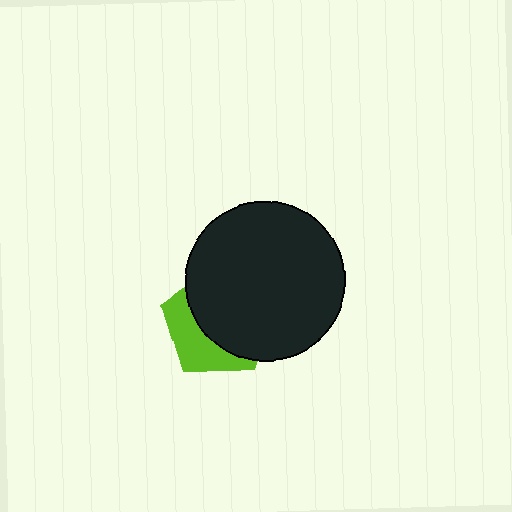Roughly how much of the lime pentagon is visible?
A small part of it is visible (roughly 36%).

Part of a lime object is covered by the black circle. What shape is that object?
It is a pentagon.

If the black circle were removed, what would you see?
You would see the complete lime pentagon.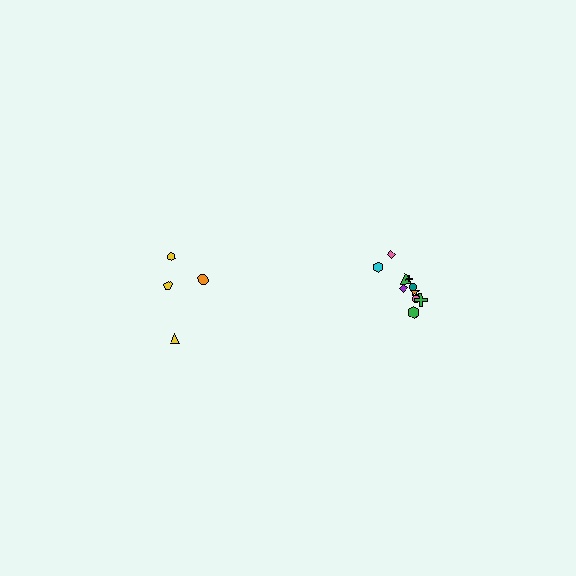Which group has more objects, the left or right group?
The right group.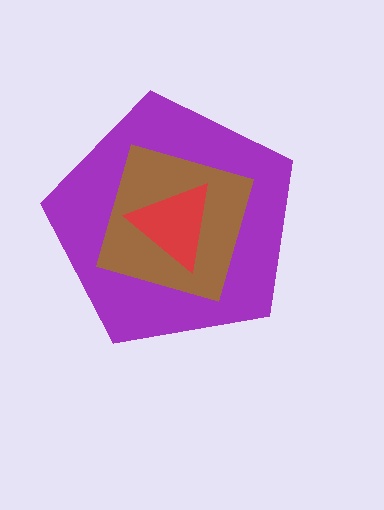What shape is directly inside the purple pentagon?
The brown square.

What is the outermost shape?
The purple pentagon.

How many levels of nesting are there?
3.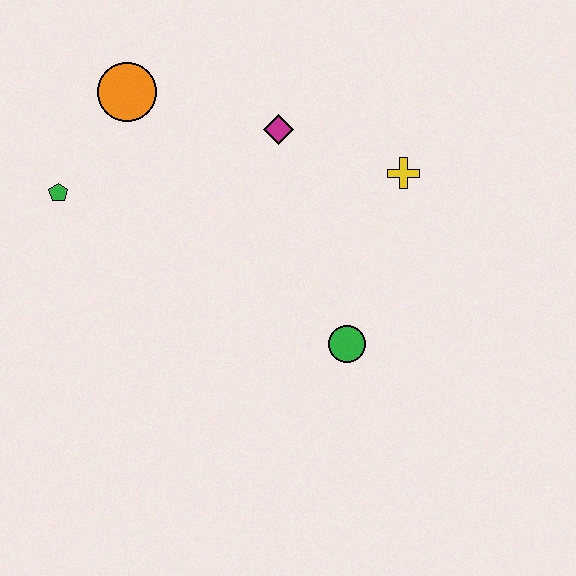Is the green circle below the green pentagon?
Yes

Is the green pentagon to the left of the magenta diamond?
Yes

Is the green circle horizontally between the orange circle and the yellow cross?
Yes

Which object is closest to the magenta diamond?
The yellow cross is closest to the magenta diamond.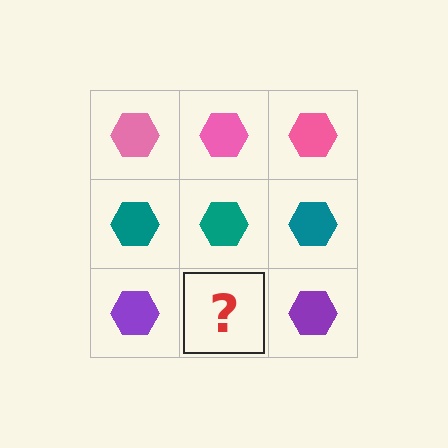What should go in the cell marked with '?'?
The missing cell should contain a purple hexagon.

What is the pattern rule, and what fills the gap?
The rule is that each row has a consistent color. The gap should be filled with a purple hexagon.